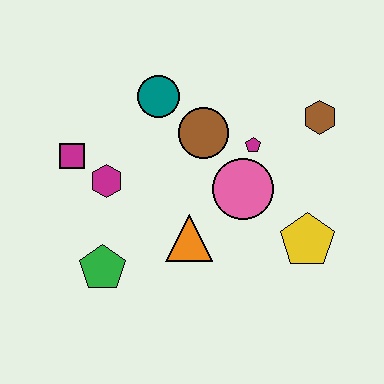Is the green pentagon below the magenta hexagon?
Yes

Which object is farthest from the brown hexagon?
The green pentagon is farthest from the brown hexagon.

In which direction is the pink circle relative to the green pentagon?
The pink circle is to the right of the green pentagon.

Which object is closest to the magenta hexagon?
The magenta square is closest to the magenta hexagon.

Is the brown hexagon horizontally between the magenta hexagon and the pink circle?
No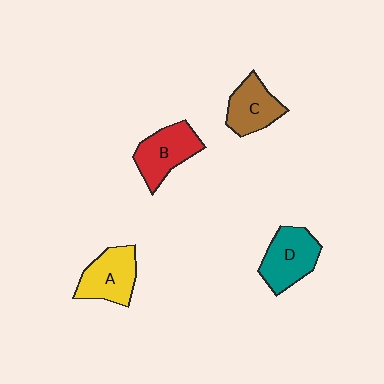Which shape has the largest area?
Shape D (teal).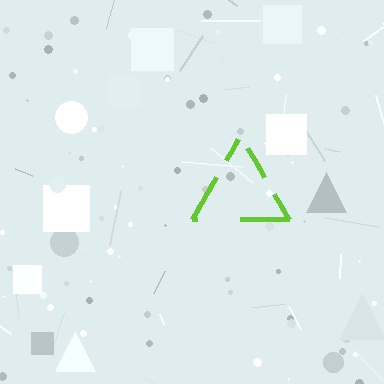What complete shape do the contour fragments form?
The contour fragments form a triangle.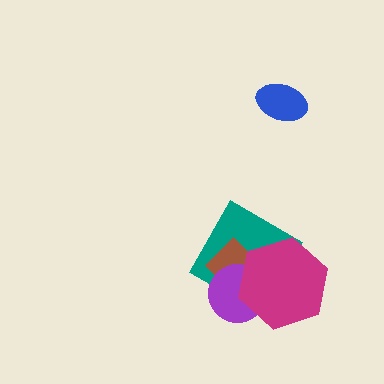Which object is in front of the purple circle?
The magenta hexagon is in front of the purple circle.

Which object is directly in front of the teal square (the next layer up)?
The brown diamond is directly in front of the teal square.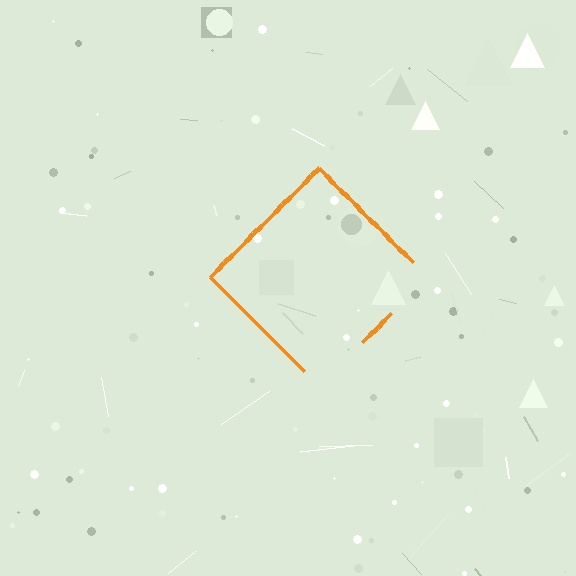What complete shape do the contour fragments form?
The contour fragments form a diamond.